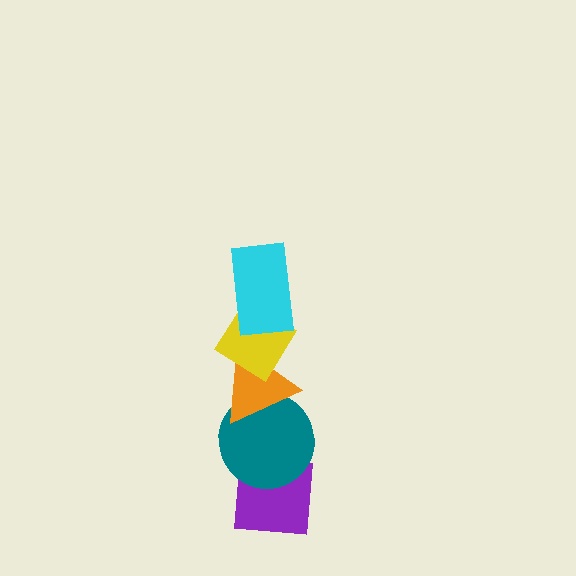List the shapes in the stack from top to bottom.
From top to bottom: the cyan rectangle, the yellow diamond, the orange triangle, the teal circle, the purple square.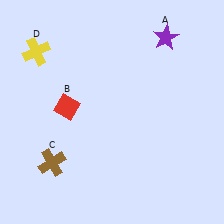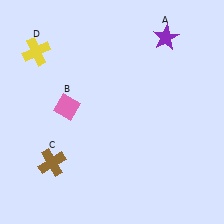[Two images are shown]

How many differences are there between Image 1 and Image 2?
There is 1 difference between the two images.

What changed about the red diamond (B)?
In Image 1, B is red. In Image 2, it changed to pink.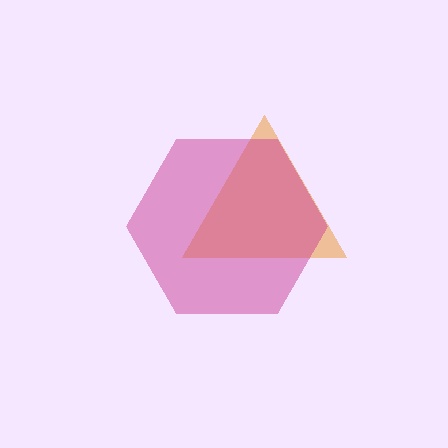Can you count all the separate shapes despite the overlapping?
Yes, there are 2 separate shapes.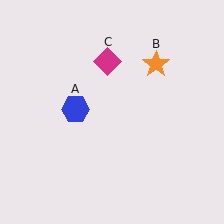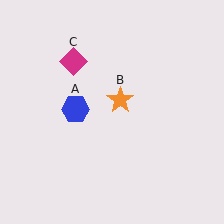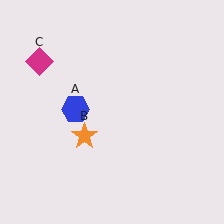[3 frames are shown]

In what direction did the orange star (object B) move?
The orange star (object B) moved down and to the left.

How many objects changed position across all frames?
2 objects changed position: orange star (object B), magenta diamond (object C).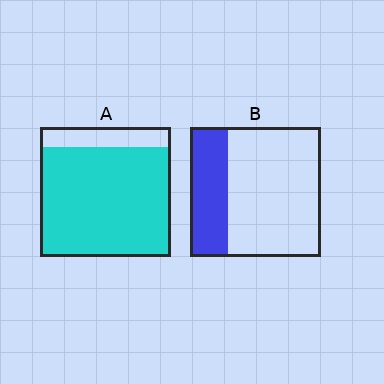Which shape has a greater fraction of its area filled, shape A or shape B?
Shape A.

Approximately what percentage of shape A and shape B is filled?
A is approximately 85% and B is approximately 30%.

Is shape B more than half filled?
No.